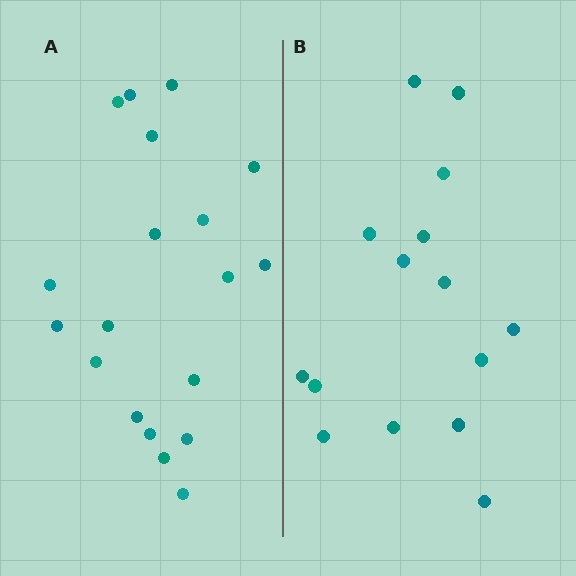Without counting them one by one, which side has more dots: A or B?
Region A (the left region) has more dots.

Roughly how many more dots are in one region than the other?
Region A has about 4 more dots than region B.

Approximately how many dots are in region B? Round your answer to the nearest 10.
About 20 dots. (The exact count is 15, which rounds to 20.)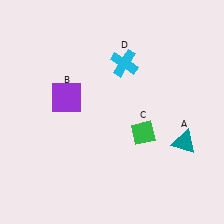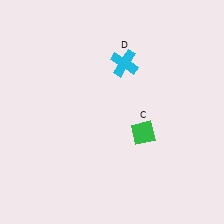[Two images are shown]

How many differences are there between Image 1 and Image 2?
There are 2 differences between the two images.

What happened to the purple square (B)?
The purple square (B) was removed in Image 2. It was in the top-left area of Image 1.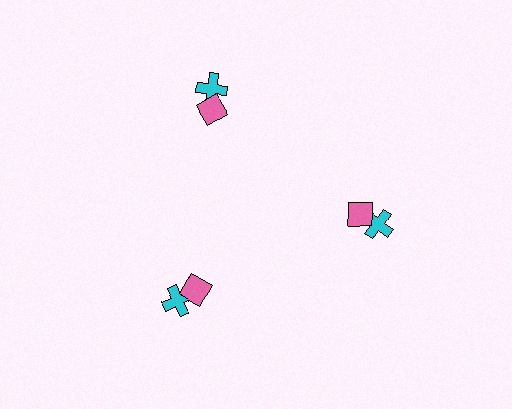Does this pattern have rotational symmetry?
Yes, this pattern has 3-fold rotational symmetry. It looks the same after rotating 120 degrees around the center.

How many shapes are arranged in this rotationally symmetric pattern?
There are 6 shapes, arranged in 3 groups of 2.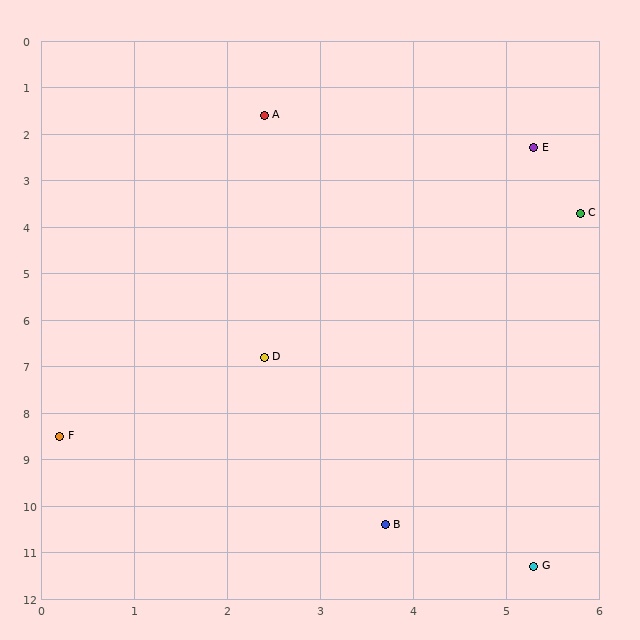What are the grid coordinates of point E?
Point E is at approximately (5.3, 2.3).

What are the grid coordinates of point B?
Point B is at approximately (3.7, 10.4).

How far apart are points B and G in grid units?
Points B and G are about 1.8 grid units apart.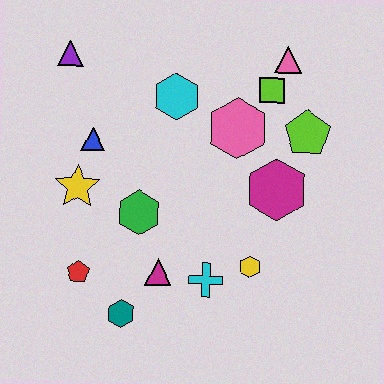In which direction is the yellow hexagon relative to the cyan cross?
The yellow hexagon is to the right of the cyan cross.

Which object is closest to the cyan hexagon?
The pink hexagon is closest to the cyan hexagon.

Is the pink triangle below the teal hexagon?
No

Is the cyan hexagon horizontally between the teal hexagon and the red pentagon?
No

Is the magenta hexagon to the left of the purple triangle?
No